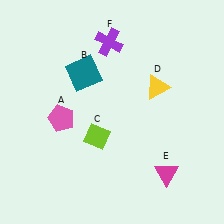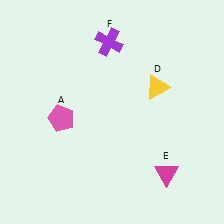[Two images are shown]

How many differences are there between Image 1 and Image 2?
There are 2 differences between the two images.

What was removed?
The lime diamond (C), the teal square (B) were removed in Image 2.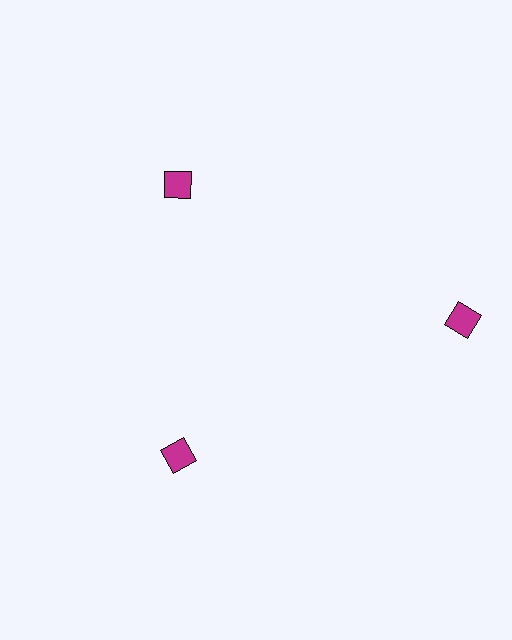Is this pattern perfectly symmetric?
No. The 3 magenta squares are arranged in a ring, but one element near the 3 o'clock position is pushed outward from the center, breaking the 3-fold rotational symmetry.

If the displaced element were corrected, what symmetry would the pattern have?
It would have 3-fold rotational symmetry — the pattern would map onto itself every 120 degrees.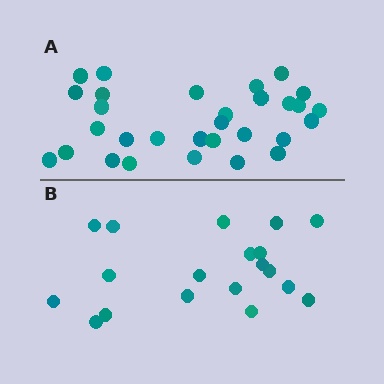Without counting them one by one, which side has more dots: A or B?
Region A (the top region) has more dots.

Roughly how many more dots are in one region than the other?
Region A has roughly 12 or so more dots than region B.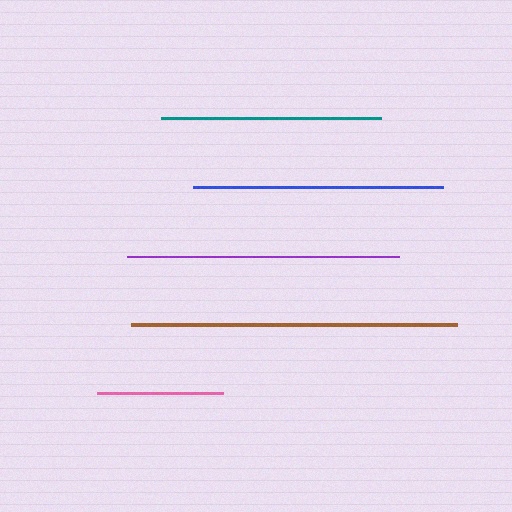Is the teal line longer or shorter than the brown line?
The brown line is longer than the teal line.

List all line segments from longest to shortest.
From longest to shortest: brown, purple, blue, teal, pink.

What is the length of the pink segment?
The pink segment is approximately 126 pixels long.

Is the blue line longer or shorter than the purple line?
The purple line is longer than the blue line.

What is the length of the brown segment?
The brown segment is approximately 326 pixels long.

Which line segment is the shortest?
The pink line is the shortest at approximately 126 pixels.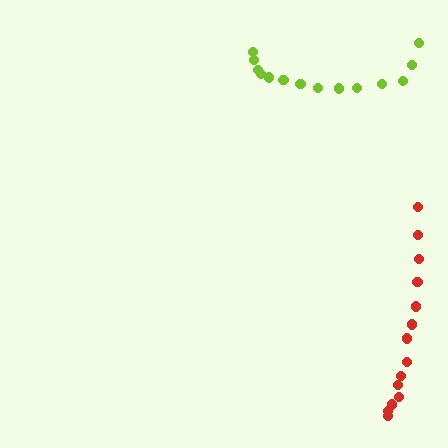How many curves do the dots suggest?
There are 2 distinct paths.